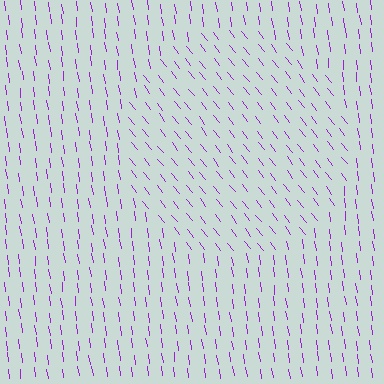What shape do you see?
I see a circle.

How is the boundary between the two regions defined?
The boundary is defined purely by a change in line orientation (approximately 30 degrees difference). All lines are the same color and thickness.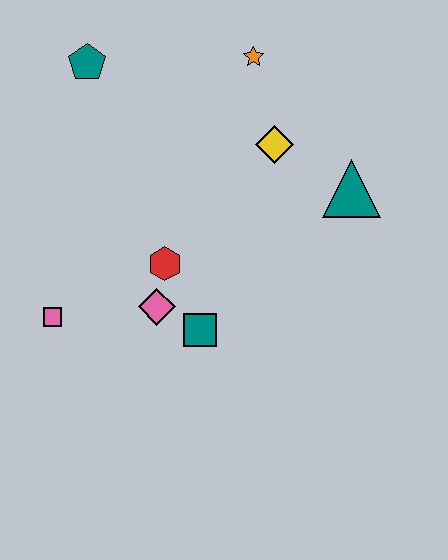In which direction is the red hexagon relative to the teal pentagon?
The red hexagon is below the teal pentagon.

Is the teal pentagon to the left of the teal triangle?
Yes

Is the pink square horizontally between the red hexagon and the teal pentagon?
No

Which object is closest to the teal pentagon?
The orange star is closest to the teal pentagon.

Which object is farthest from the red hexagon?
The orange star is farthest from the red hexagon.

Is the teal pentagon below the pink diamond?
No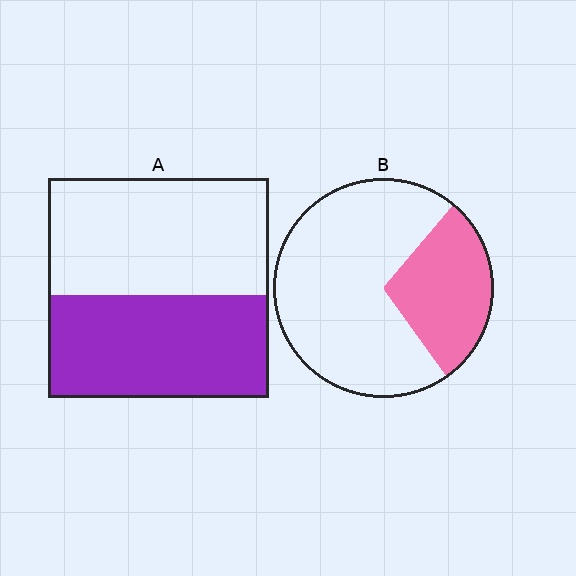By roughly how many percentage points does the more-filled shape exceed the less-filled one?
By roughly 20 percentage points (A over B).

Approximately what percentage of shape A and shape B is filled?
A is approximately 45% and B is approximately 30%.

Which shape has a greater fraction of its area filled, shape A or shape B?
Shape A.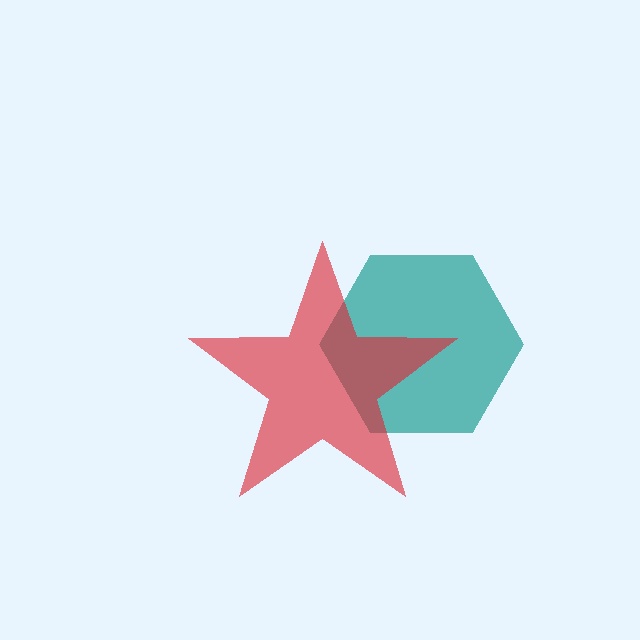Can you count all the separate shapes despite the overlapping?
Yes, there are 2 separate shapes.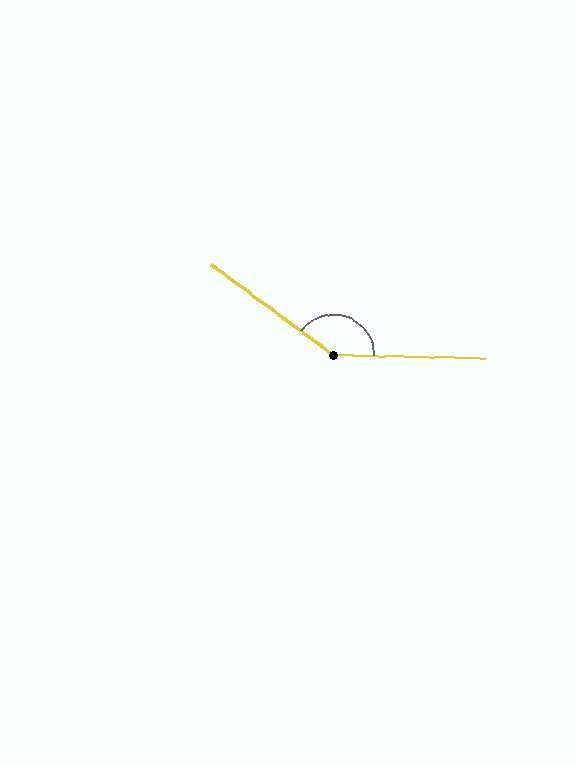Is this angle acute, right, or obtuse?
It is obtuse.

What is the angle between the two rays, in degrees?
Approximately 145 degrees.